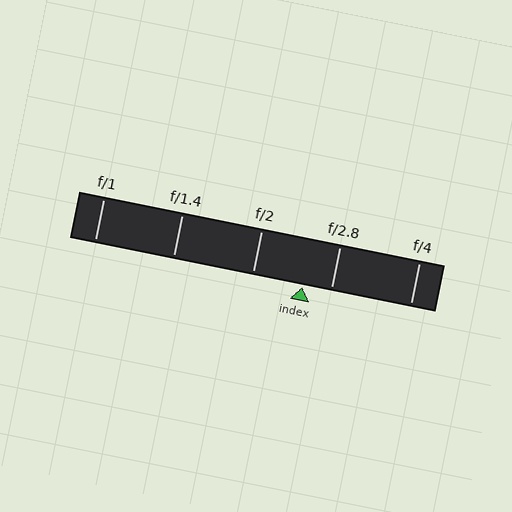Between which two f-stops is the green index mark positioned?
The index mark is between f/2 and f/2.8.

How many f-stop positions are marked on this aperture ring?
There are 5 f-stop positions marked.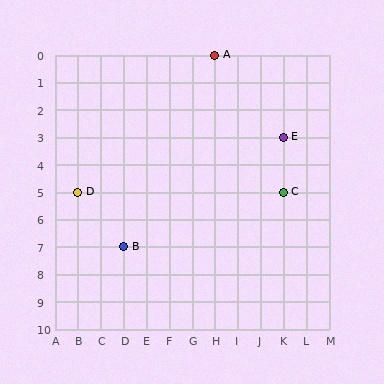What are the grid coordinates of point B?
Point B is at grid coordinates (D, 7).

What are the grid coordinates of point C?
Point C is at grid coordinates (K, 5).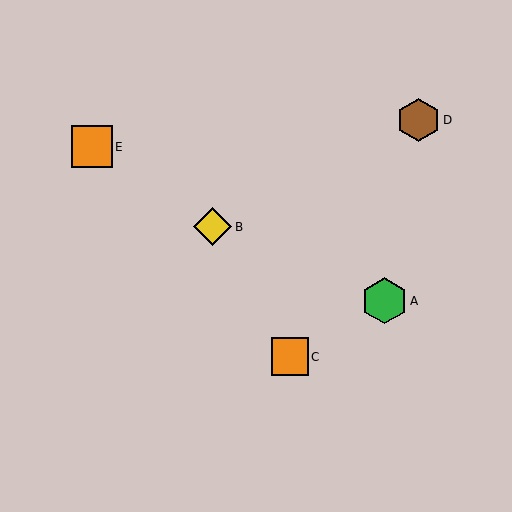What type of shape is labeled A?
Shape A is a green hexagon.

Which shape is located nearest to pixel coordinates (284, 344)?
The orange square (labeled C) at (290, 357) is nearest to that location.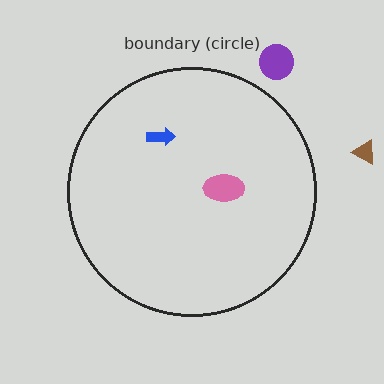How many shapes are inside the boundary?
2 inside, 2 outside.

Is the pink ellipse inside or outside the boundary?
Inside.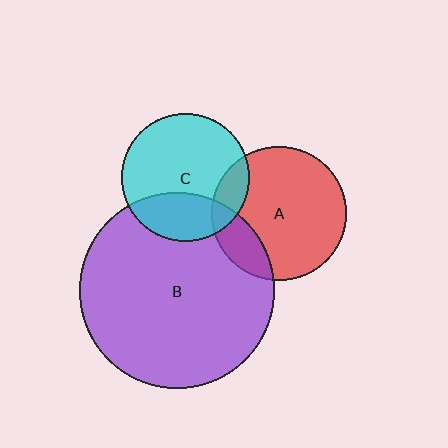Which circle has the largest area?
Circle B (purple).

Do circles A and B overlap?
Yes.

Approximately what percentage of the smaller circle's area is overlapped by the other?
Approximately 20%.